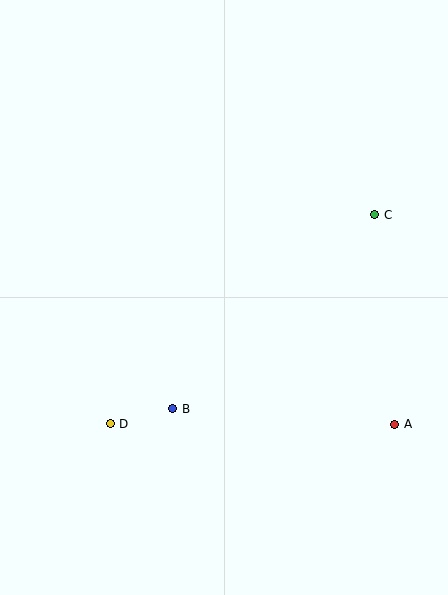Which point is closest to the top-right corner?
Point C is closest to the top-right corner.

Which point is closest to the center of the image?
Point B at (173, 409) is closest to the center.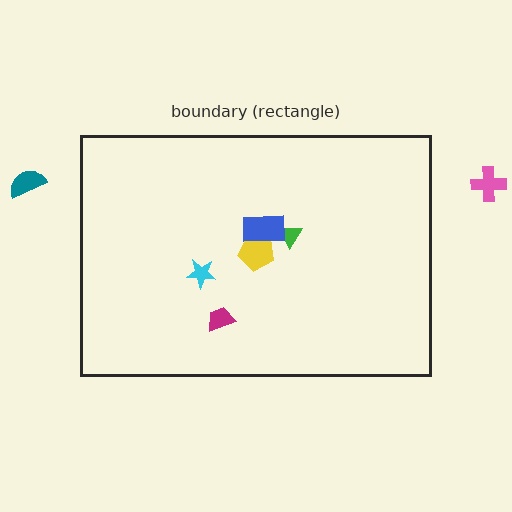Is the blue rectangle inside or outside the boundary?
Inside.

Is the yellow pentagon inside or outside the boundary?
Inside.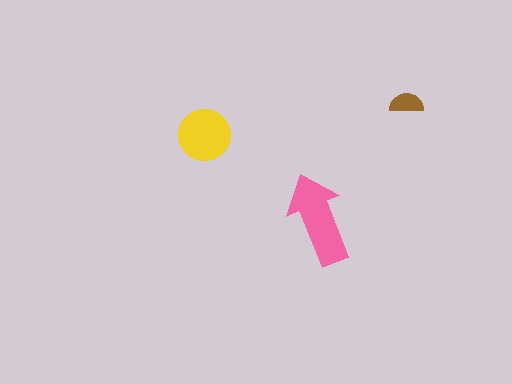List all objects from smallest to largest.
The brown semicircle, the yellow circle, the pink arrow.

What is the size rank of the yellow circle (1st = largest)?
2nd.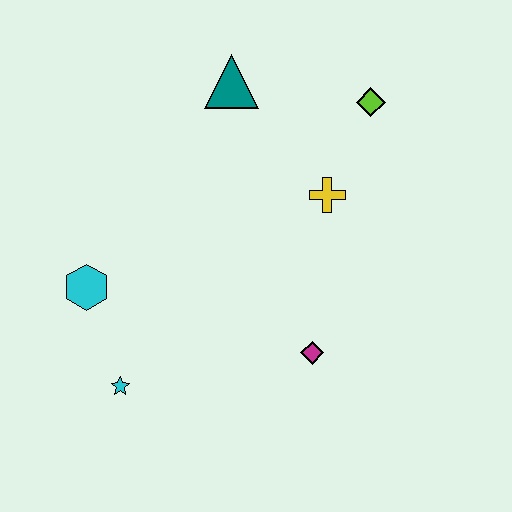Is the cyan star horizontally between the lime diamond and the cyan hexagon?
Yes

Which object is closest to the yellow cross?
The lime diamond is closest to the yellow cross.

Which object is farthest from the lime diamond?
The cyan star is farthest from the lime diamond.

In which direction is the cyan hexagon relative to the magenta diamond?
The cyan hexagon is to the left of the magenta diamond.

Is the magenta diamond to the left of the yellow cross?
Yes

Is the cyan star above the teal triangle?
No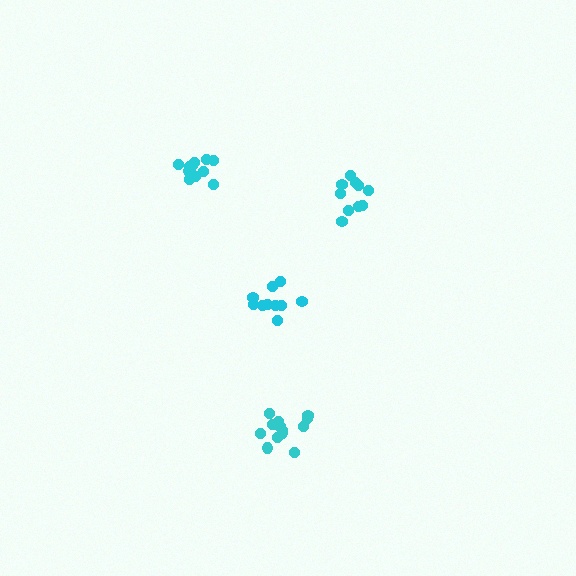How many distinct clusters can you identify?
There are 4 distinct clusters.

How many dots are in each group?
Group 1: 13 dots, Group 2: 10 dots, Group 3: 10 dots, Group 4: 13 dots (46 total).